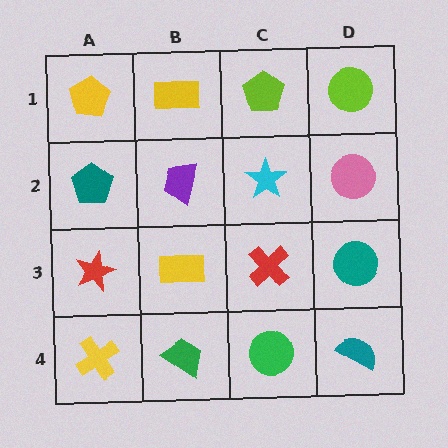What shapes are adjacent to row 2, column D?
A lime circle (row 1, column D), a teal circle (row 3, column D), a cyan star (row 2, column C).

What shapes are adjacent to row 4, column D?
A teal circle (row 3, column D), a green circle (row 4, column C).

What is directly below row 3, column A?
A yellow cross.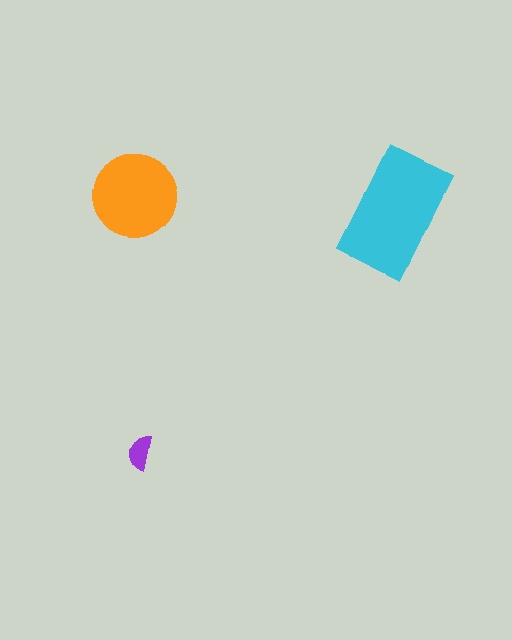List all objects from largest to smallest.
The cyan rectangle, the orange circle, the purple semicircle.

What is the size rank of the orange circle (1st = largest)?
2nd.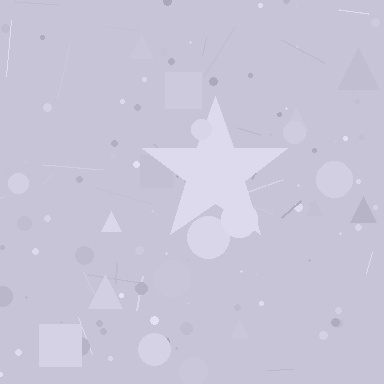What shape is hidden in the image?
A star is hidden in the image.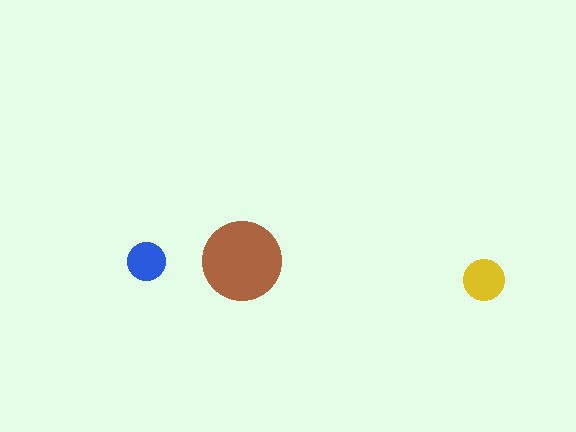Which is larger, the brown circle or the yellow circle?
The brown one.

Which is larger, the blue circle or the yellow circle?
The yellow one.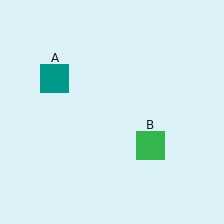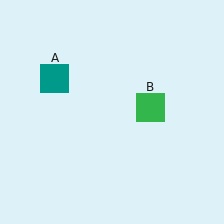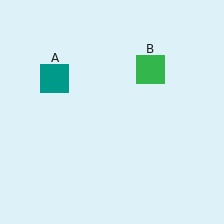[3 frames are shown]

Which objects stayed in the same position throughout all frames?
Teal square (object A) remained stationary.